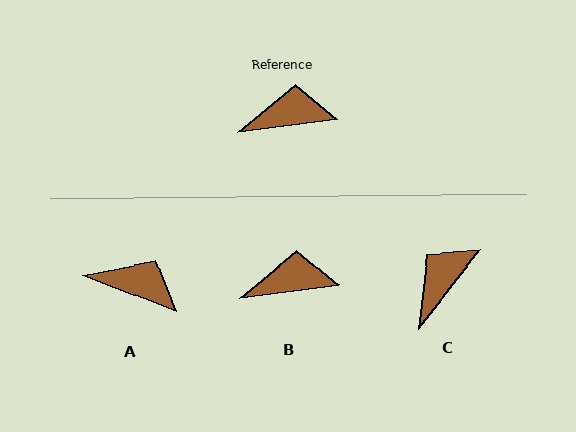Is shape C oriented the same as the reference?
No, it is off by about 44 degrees.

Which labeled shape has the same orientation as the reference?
B.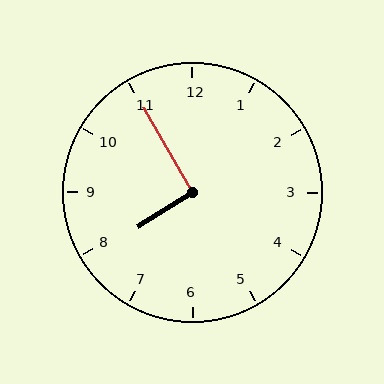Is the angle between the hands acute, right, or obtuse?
It is right.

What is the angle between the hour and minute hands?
Approximately 92 degrees.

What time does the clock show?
7:55.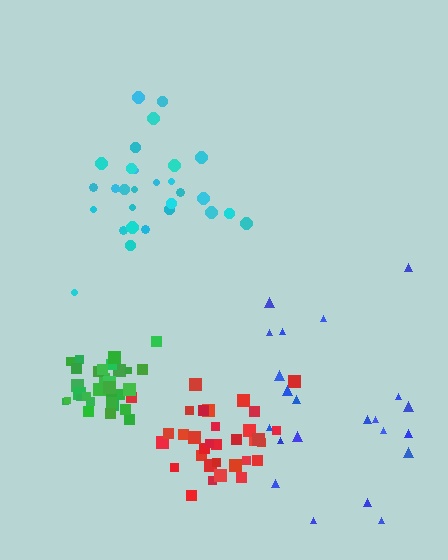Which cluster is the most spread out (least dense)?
Blue.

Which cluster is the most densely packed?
Green.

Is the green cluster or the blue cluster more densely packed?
Green.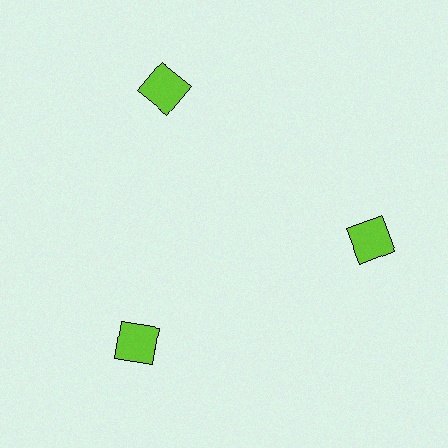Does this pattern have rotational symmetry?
Yes, this pattern has 3-fold rotational symmetry. It looks the same after rotating 120 degrees around the center.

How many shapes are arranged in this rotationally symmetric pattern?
There are 3 shapes, arranged in 3 groups of 1.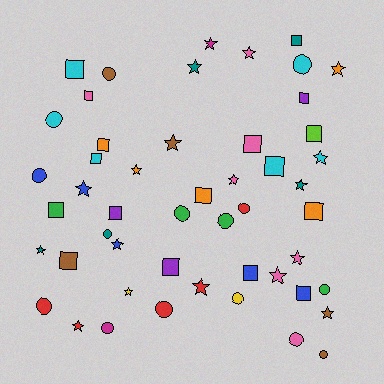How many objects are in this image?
There are 50 objects.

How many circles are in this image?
There are 15 circles.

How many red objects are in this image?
There are 5 red objects.